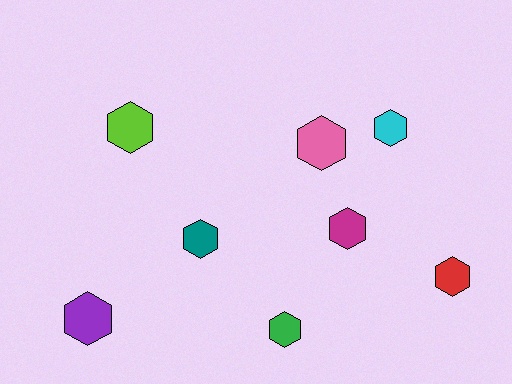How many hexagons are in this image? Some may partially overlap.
There are 8 hexagons.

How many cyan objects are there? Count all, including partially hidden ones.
There is 1 cyan object.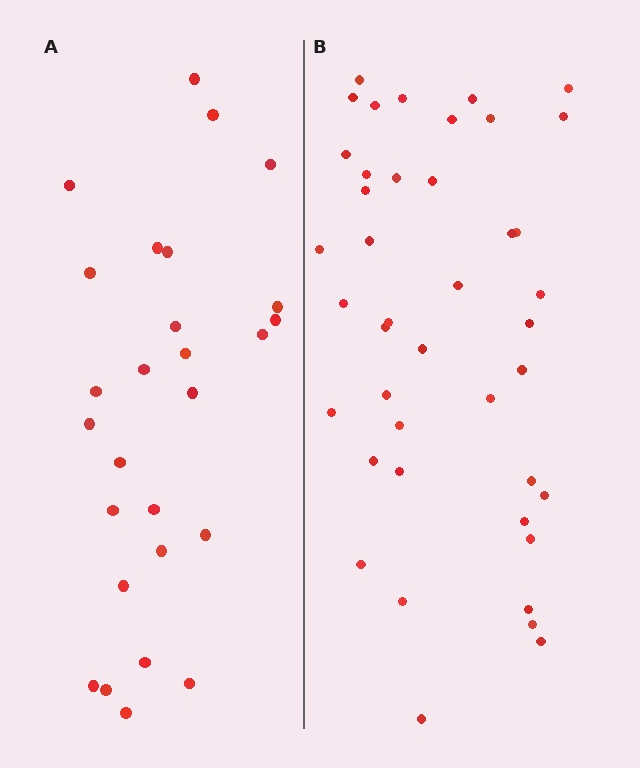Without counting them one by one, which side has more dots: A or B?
Region B (the right region) has more dots.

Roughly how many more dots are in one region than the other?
Region B has approximately 15 more dots than region A.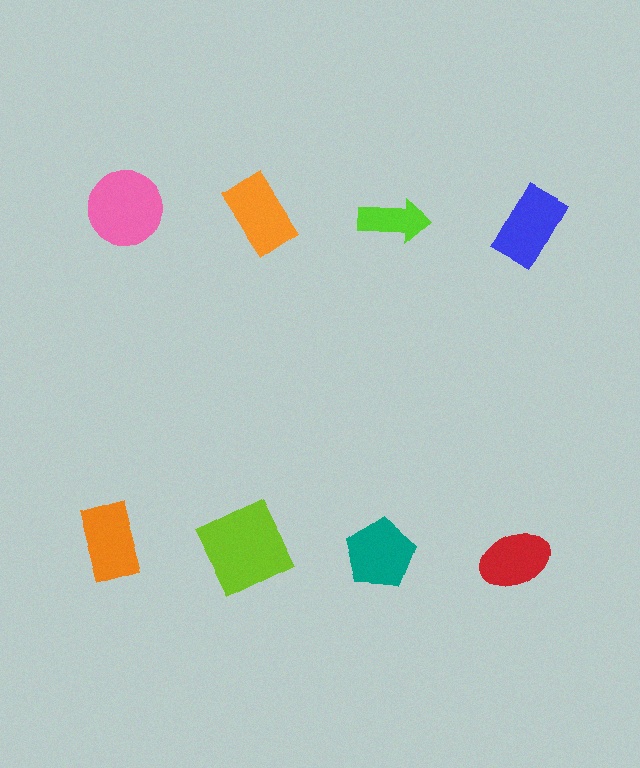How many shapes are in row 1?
4 shapes.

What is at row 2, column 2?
A lime square.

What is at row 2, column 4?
A red ellipse.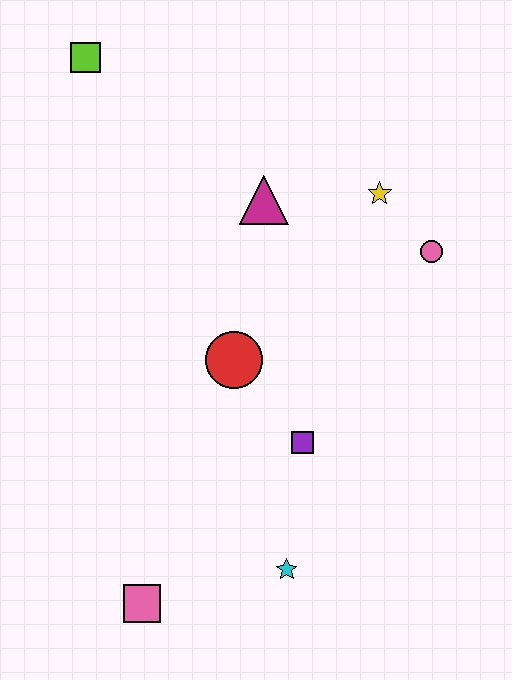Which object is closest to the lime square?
The magenta triangle is closest to the lime square.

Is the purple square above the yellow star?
No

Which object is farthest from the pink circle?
The pink square is farthest from the pink circle.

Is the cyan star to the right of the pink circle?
No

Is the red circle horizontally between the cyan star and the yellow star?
No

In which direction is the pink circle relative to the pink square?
The pink circle is above the pink square.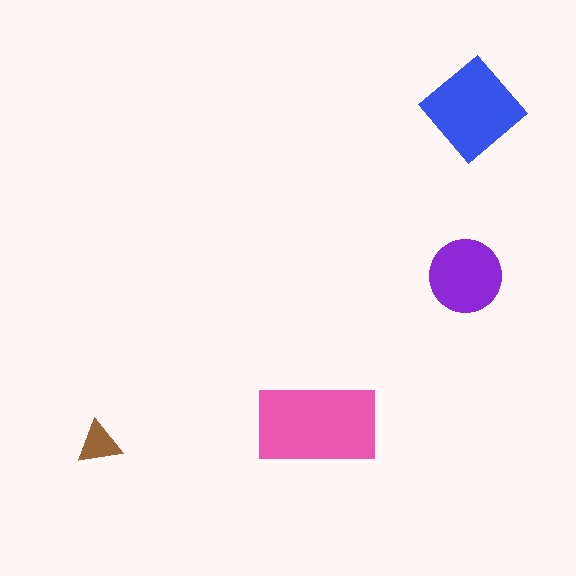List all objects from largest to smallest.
The pink rectangle, the blue diamond, the purple circle, the brown triangle.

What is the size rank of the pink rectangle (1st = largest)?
1st.